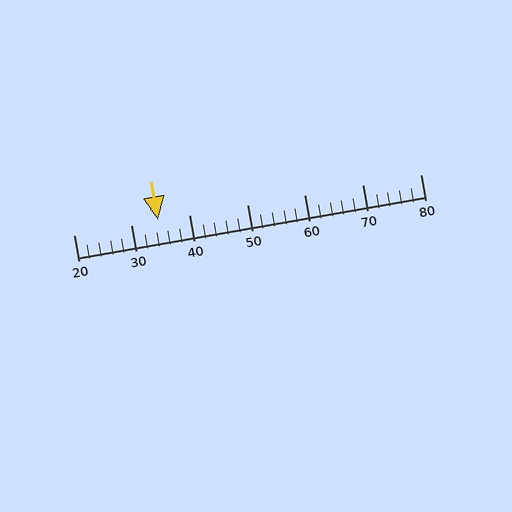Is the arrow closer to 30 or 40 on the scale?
The arrow is closer to 30.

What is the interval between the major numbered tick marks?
The major tick marks are spaced 10 units apart.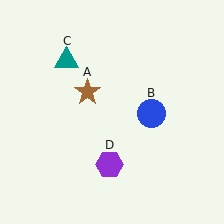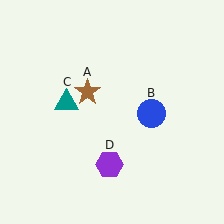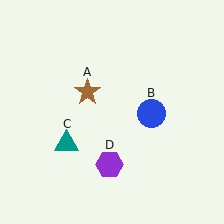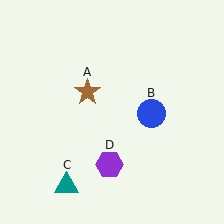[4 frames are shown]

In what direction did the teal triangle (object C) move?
The teal triangle (object C) moved down.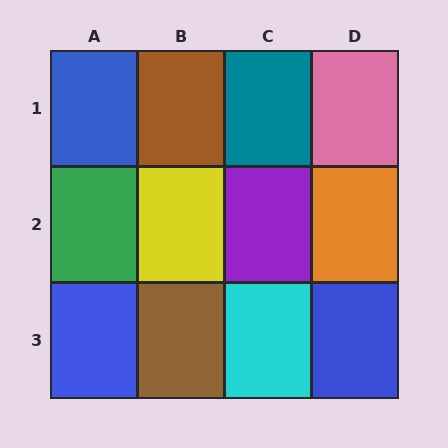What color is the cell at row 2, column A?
Green.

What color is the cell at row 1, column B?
Brown.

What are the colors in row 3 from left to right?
Blue, brown, cyan, blue.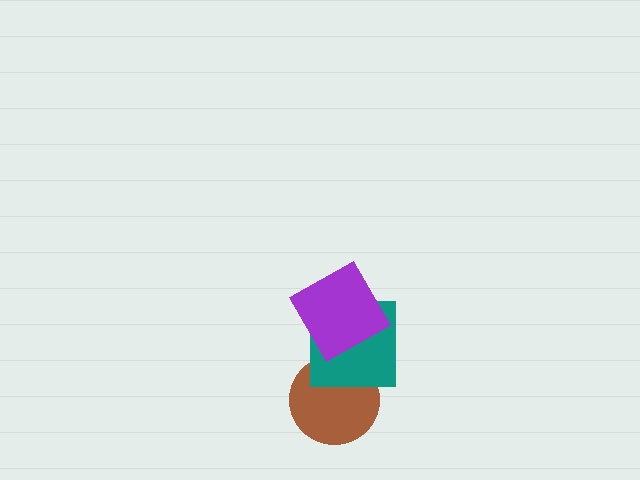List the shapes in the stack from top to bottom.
From top to bottom: the purple square, the teal square, the brown circle.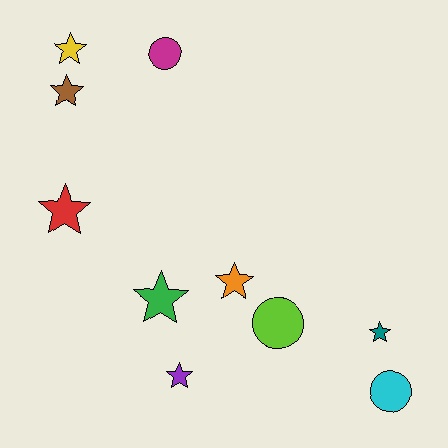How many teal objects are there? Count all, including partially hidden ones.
There is 1 teal object.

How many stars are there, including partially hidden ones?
There are 7 stars.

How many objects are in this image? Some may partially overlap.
There are 10 objects.